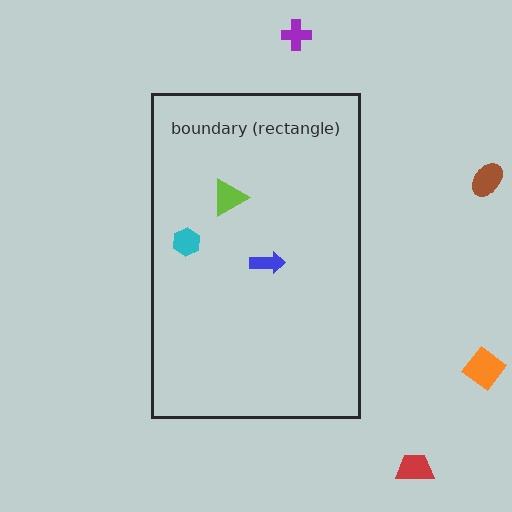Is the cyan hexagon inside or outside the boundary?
Inside.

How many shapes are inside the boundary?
3 inside, 4 outside.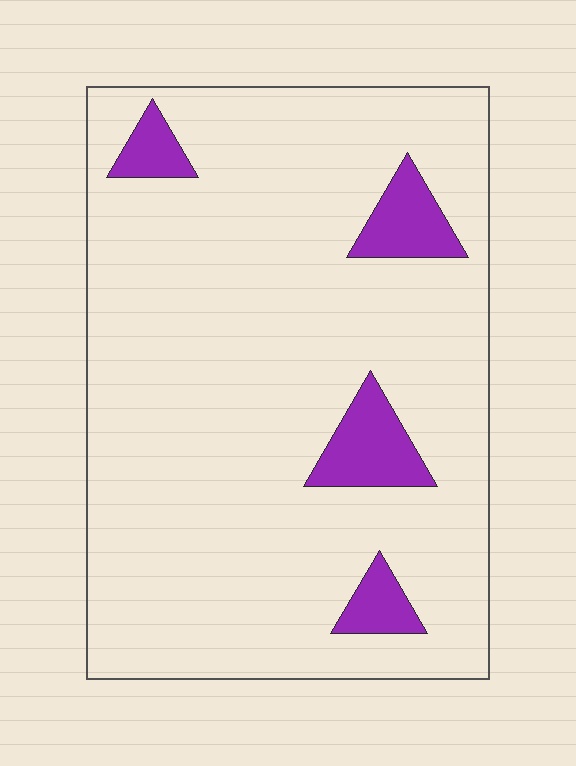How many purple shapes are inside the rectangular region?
4.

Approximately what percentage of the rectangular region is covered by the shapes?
Approximately 10%.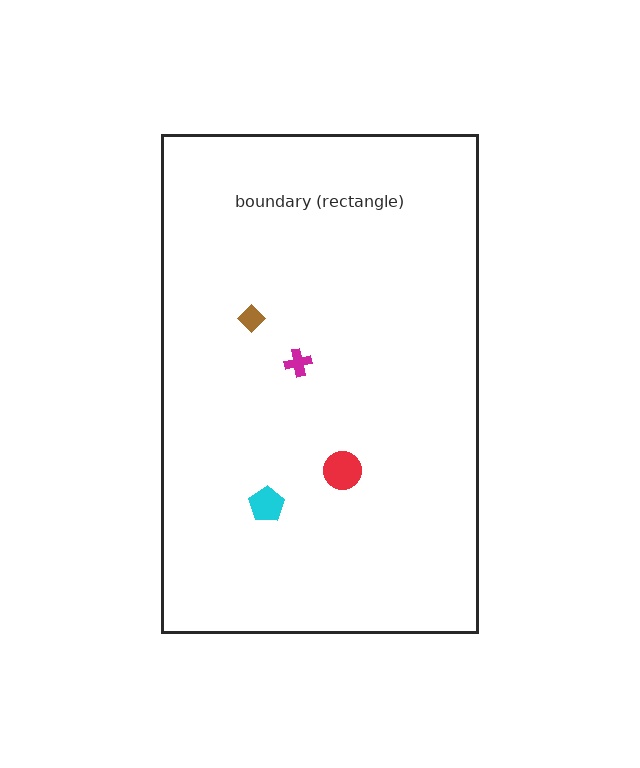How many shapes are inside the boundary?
4 inside, 0 outside.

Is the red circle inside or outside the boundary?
Inside.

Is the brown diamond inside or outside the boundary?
Inside.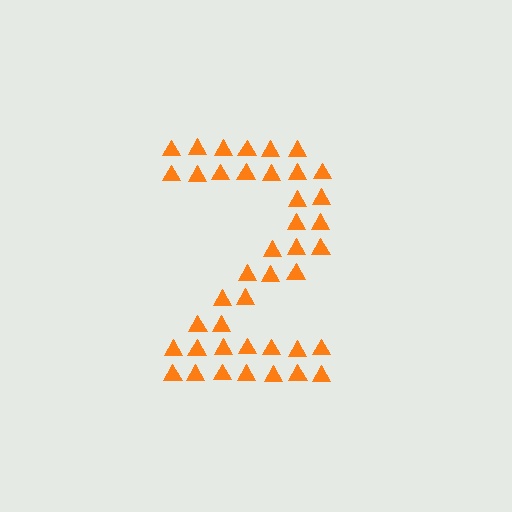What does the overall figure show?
The overall figure shows the digit 2.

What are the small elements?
The small elements are triangles.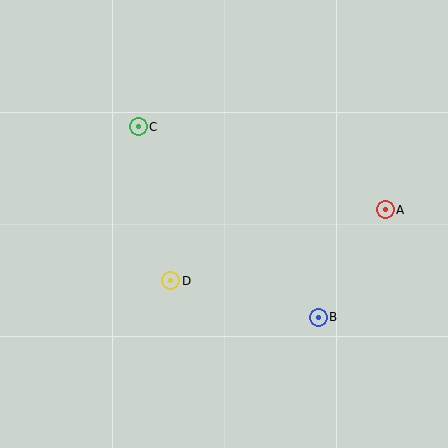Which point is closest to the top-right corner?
Point A is closest to the top-right corner.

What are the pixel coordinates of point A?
Point A is at (385, 210).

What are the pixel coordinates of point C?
Point C is at (138, 127).